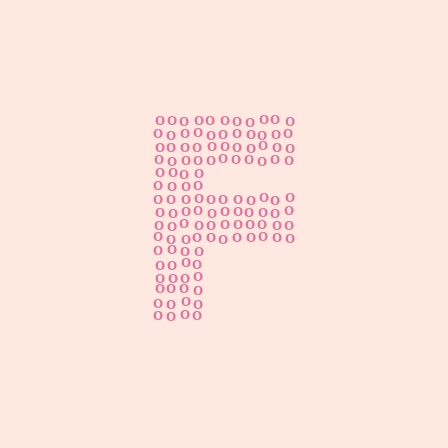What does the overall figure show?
The overall figure shows the letter F.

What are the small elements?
The small elements are letter O's.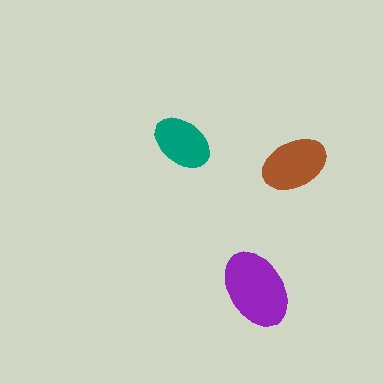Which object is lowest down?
The purple ellipse is bottommost.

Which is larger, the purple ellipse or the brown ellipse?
The purple one.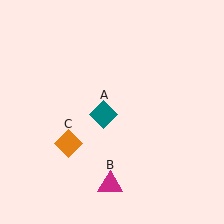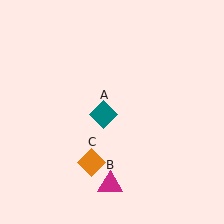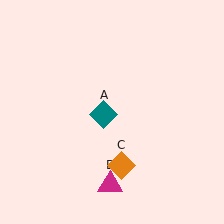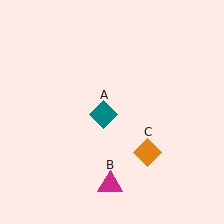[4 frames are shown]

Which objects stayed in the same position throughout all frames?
Teal diamond (object A) and magenta triangle (object B) remained stationary.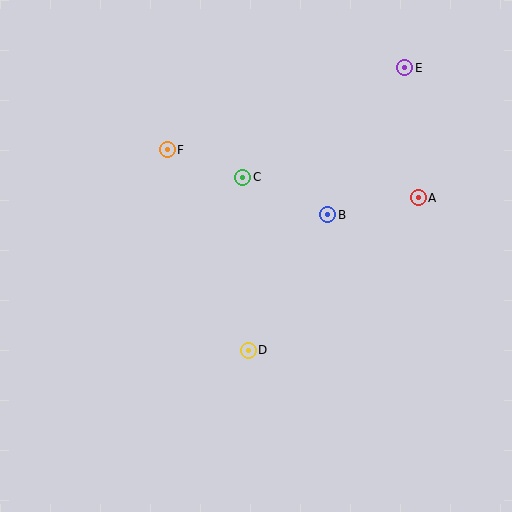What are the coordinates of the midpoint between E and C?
The midpoint between E and C is at (324, 123).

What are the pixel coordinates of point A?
Point A is at (418, 198).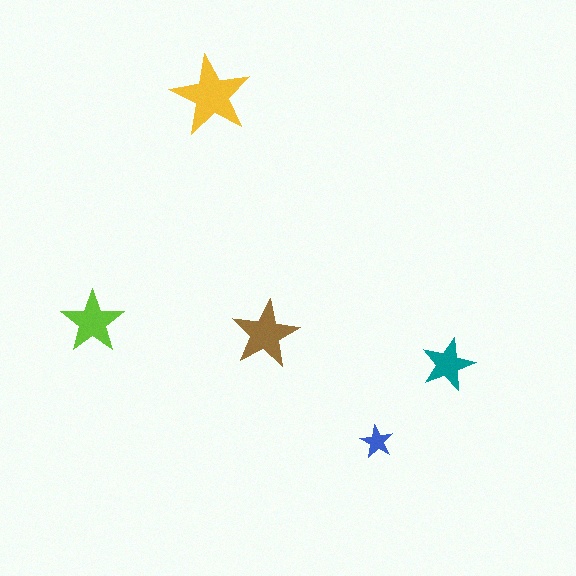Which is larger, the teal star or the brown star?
The brown one.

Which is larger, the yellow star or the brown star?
The yellow one.